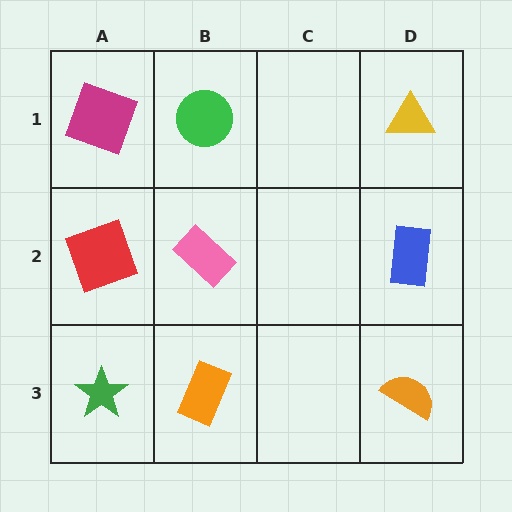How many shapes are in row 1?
3 shapes.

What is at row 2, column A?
A red square.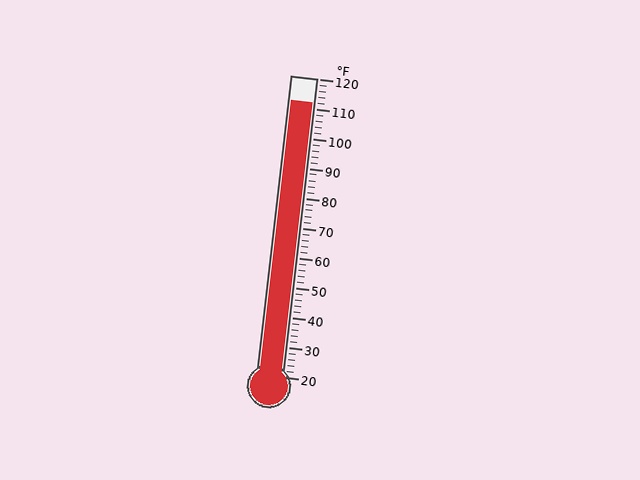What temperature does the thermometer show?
The thermometer shows approximately 112°F.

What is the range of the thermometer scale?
The thermometer scale ranges from 20°F to 120°F.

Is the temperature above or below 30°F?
The temperature is above 30°F.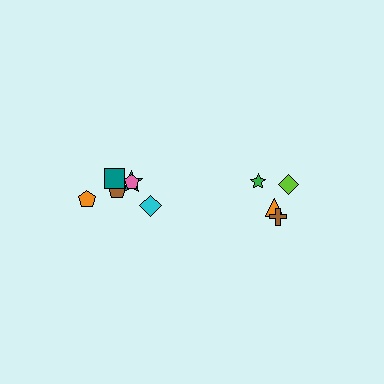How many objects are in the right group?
There are 4 objects.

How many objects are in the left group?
There are 6 objects.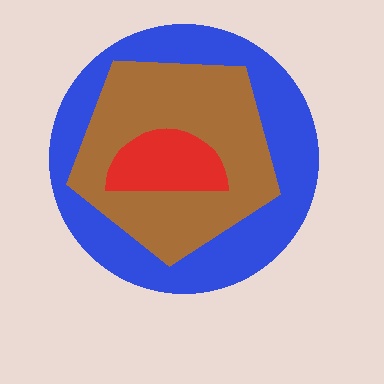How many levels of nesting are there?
3.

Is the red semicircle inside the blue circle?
Yes.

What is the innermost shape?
The red semicircle.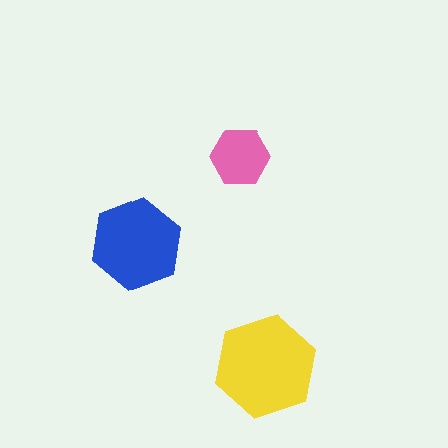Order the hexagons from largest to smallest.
the yellow one, the blue one, the pink one.